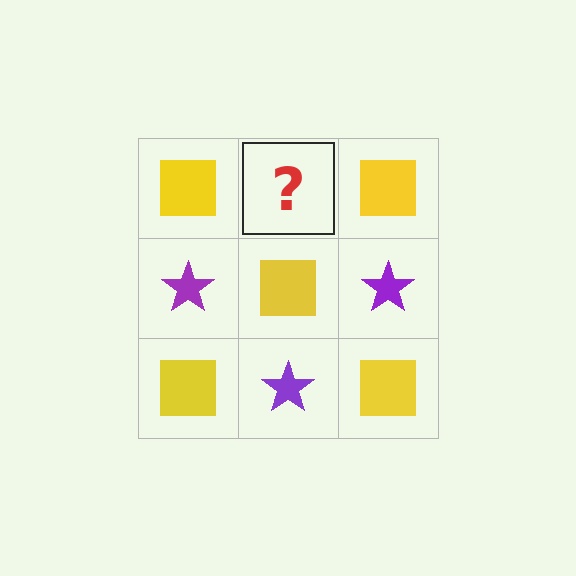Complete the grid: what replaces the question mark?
The question mark should be replaced with a purple star.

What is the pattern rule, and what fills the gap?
The rule is that it alternates yellow square and purple star in a checkerboard pattern. The gap should be filled with a purple star.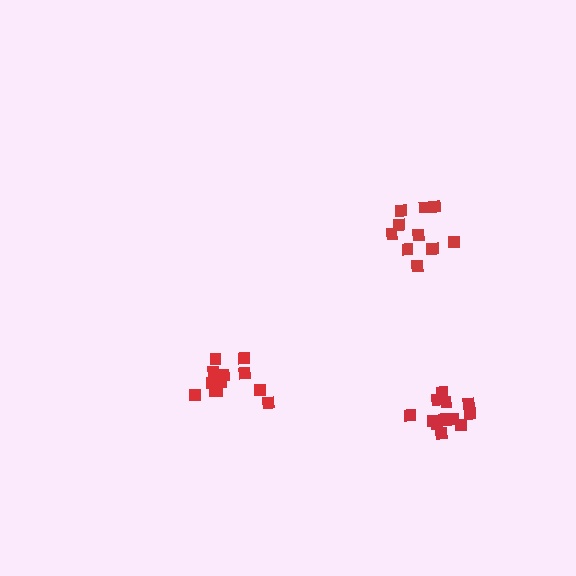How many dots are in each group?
Group 1: 12 dots, Group 2: 11 dots, Group 3: 13 dots (36 total).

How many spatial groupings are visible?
There are 3 spatial groupings.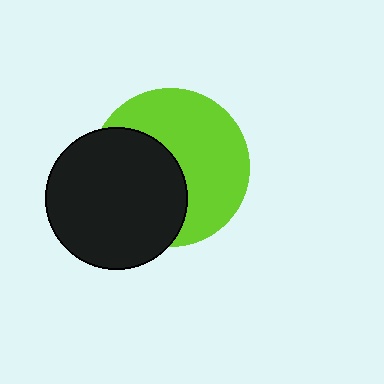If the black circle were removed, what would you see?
You would see the complete lime circle.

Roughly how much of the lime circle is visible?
About half of it is visible (roughly 56%).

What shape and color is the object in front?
The object in front is a black circle.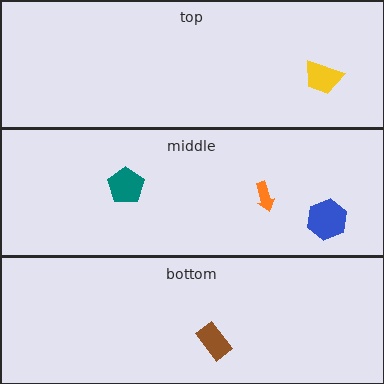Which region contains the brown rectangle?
The bottom region.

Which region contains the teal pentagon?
The middle region.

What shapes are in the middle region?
The orange arrow, the teal pentagon, the blue hexagon.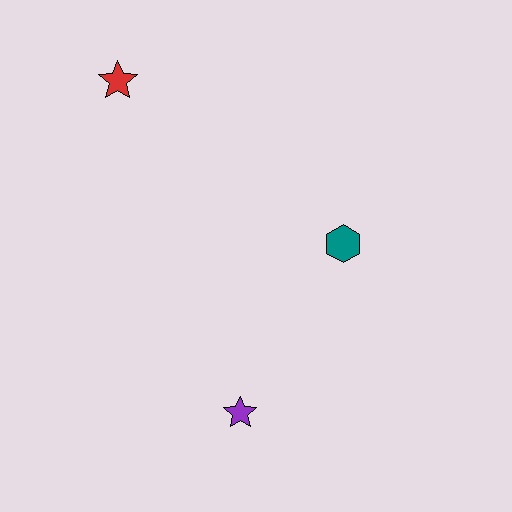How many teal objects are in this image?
There is 1 teal object.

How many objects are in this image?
There are 3 objects.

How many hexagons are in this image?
There is 1 hexagon.